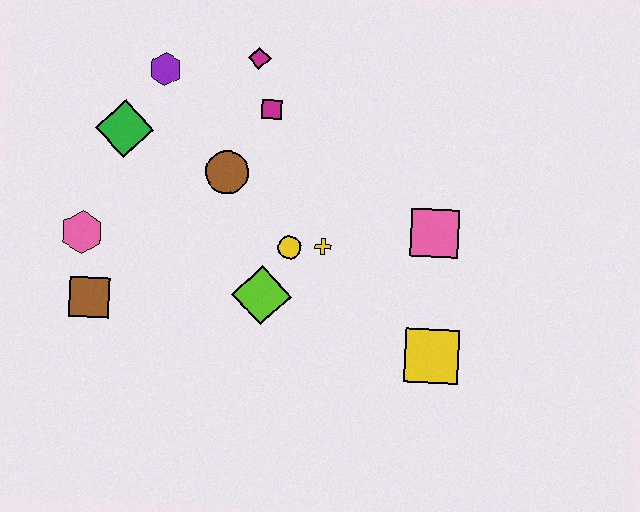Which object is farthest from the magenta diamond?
The yellow square is farthest from the magenta diamond.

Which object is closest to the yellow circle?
The yellow cross is closest to the yellow circle.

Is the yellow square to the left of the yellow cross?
No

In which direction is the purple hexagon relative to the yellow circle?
The purple hexagon is above the yellow circle.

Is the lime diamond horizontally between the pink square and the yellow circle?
No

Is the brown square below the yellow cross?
Yes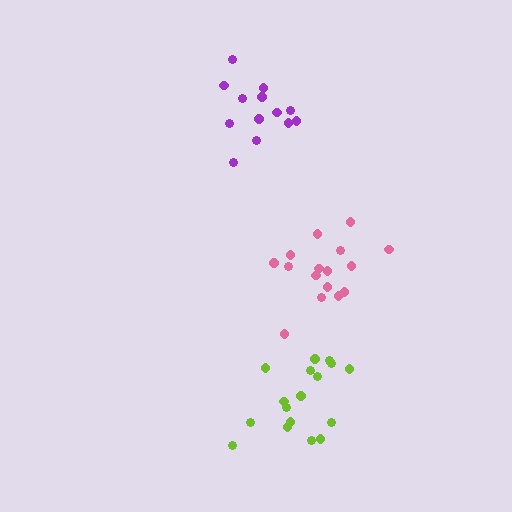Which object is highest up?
The purple cluster is topmost.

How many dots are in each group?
Group 1: 17 dots, Group 2: 16 dots, Group 3: 13 dots (46 total).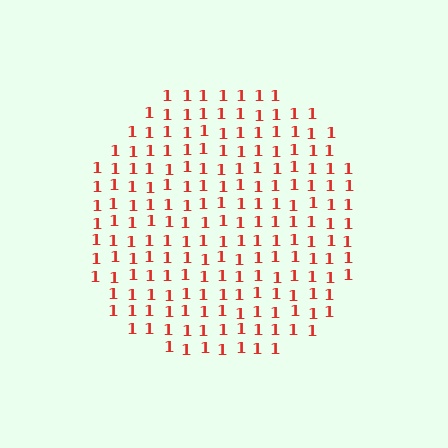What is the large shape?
The large shape is a circle.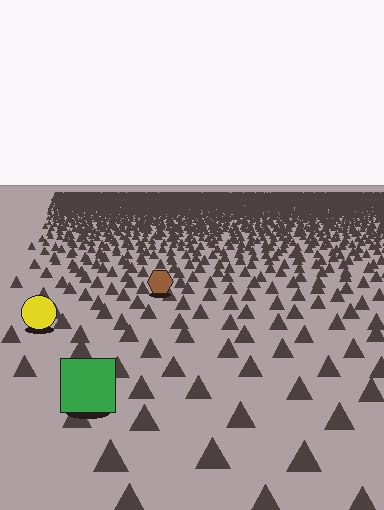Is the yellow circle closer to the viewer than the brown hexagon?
Yes. The yellow circle is closer — you can tell from the texture gradient: the ground texture is coarser near it.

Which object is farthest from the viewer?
The brown hexagon is farthest from the viewer. It appears smaller and the ground texture around it is denser.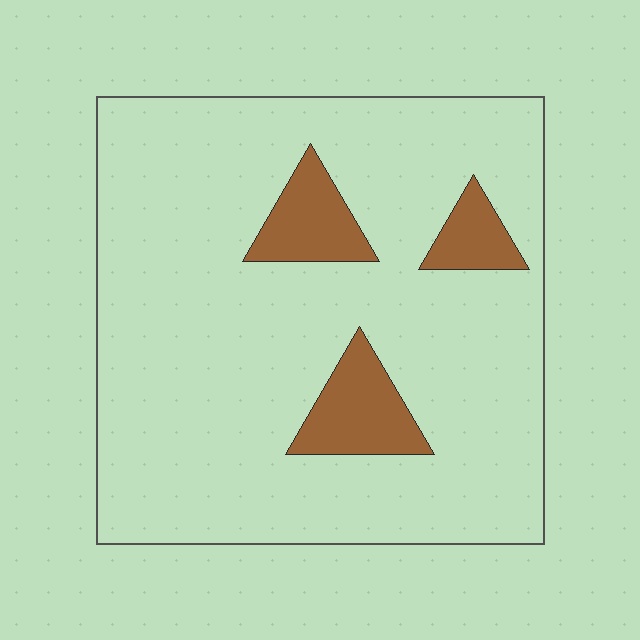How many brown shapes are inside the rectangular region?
3.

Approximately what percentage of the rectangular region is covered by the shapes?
Approximately 10%.